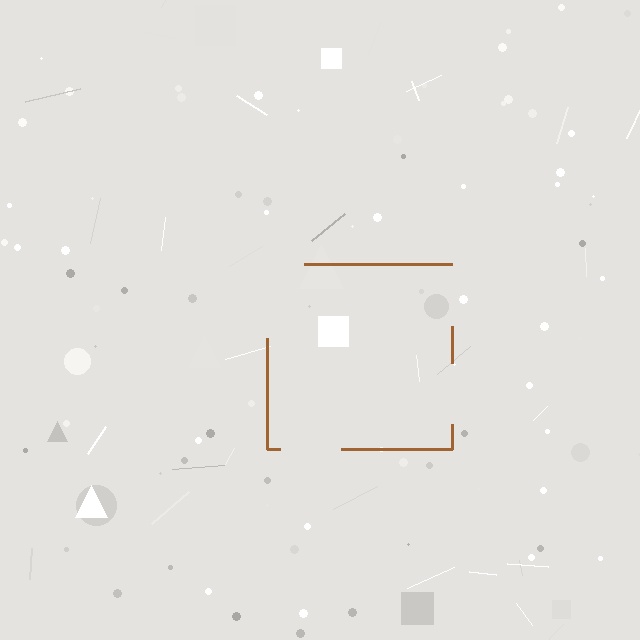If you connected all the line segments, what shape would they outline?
They would outline a square.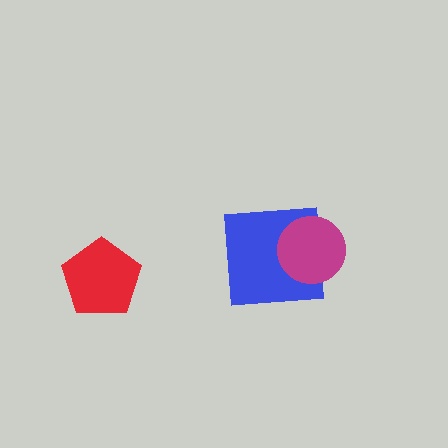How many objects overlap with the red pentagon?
0 objects overlap with the red pentagon.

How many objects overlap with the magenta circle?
1 object overlaps with the magenta circle.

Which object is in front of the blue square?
The magenta circle is in front of the blue square.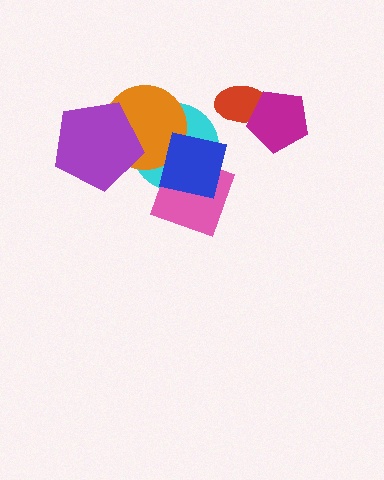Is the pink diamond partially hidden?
Yes, it is partially covered by another shape.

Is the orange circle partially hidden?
Yes, it is partially covered by another shape.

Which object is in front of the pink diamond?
The blue square is in front of the pink diamond.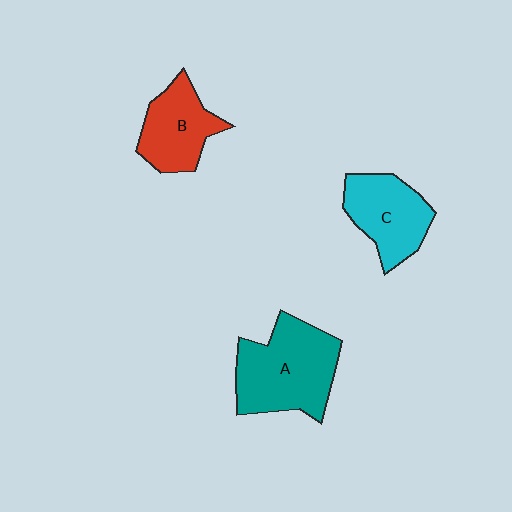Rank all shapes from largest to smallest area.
From largest to smallest: A (teal), C (cyan), B (red).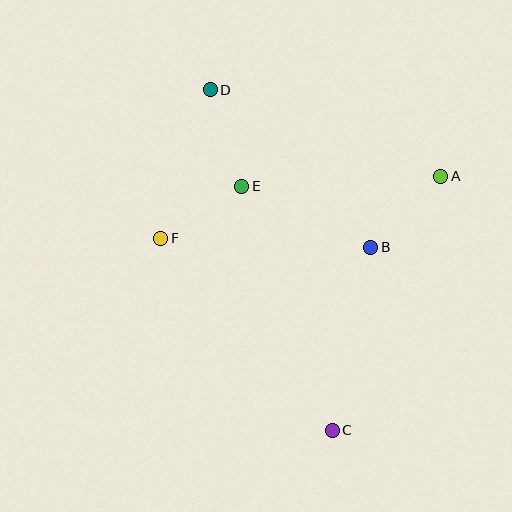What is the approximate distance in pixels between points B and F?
The distance between B and F is approximately 210 pixels.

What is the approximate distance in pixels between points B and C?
The distance between B and C is approximately 187 pixels.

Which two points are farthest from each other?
Points C and D are farthest from each other.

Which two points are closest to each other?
Points E and F are closest to each other.